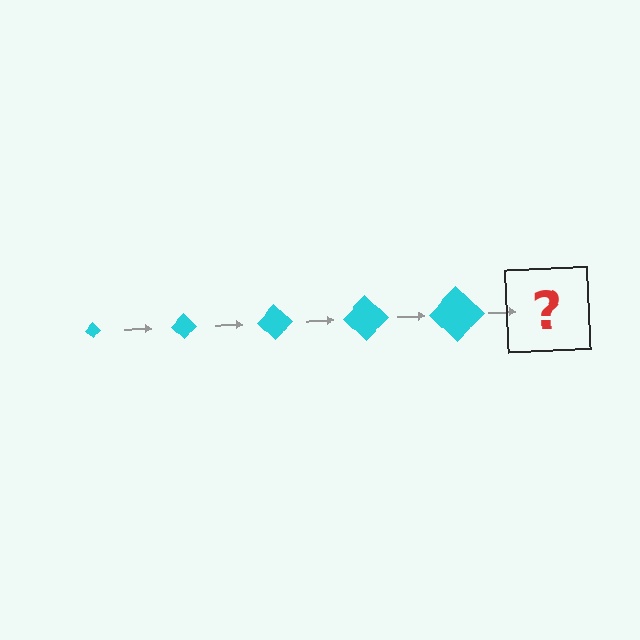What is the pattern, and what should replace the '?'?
The pattern is that the diamond gets progressively larger each step. The '?' should be a cyan diamond, larger than the previous one.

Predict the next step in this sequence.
The next step is a cyan diamond, larger than the previous one.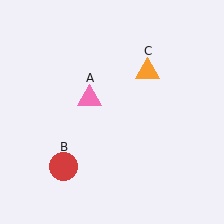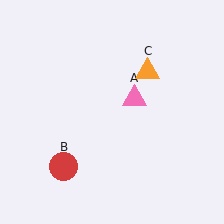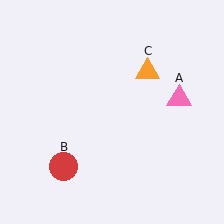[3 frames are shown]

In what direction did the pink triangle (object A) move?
The pink triangle (object A) moved right.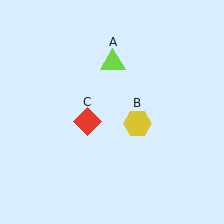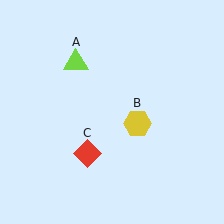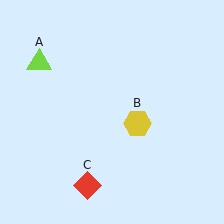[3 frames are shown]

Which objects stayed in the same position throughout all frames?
Yellow hexagon (object B) remained stationary.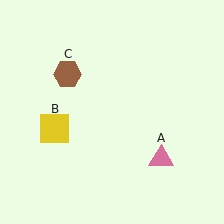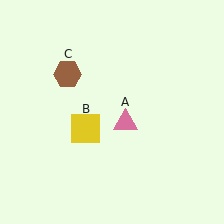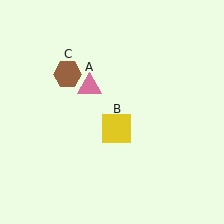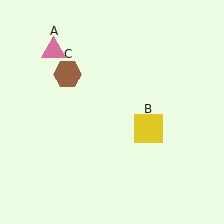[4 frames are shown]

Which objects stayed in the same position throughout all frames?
Brown hexagon (object C) remained stationary.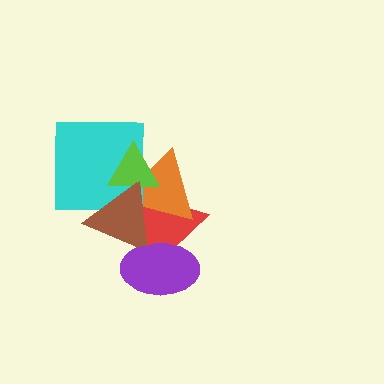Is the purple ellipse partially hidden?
No, no other shape covers it.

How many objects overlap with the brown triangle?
5 objects overlap with the brown triangle.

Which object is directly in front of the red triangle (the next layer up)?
The orange triangle is directly in front of the red triangle.